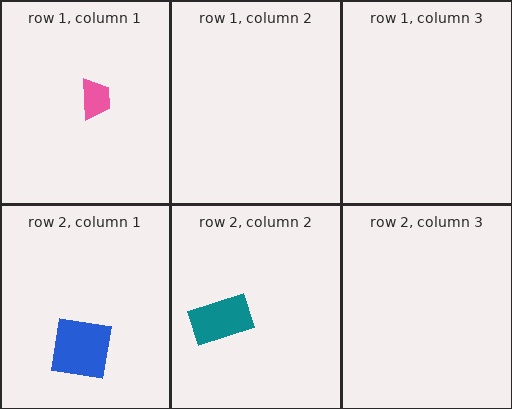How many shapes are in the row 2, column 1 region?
1.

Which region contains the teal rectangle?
The row 2, column 2 region.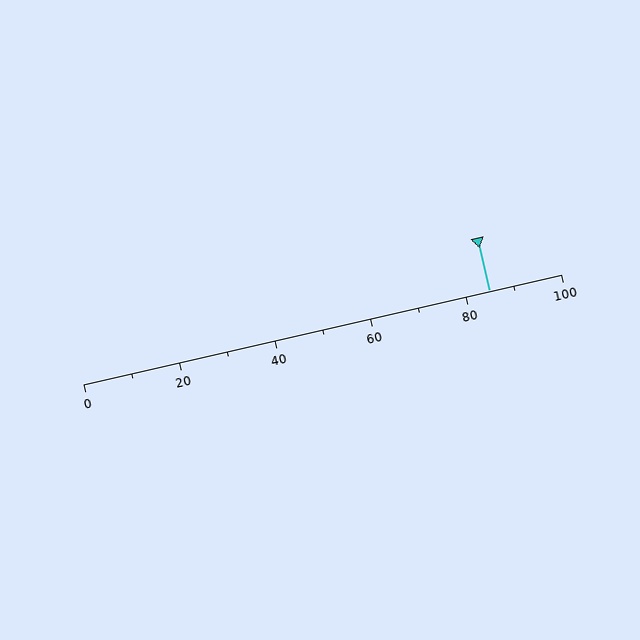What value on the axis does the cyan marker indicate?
The marker indicates approximately 85.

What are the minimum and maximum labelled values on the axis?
The axis runs from 0 to 100.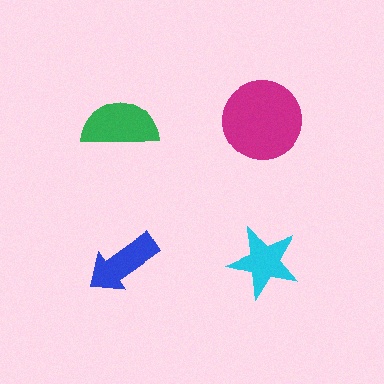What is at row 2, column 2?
A cyan star.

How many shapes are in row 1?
2 shapes.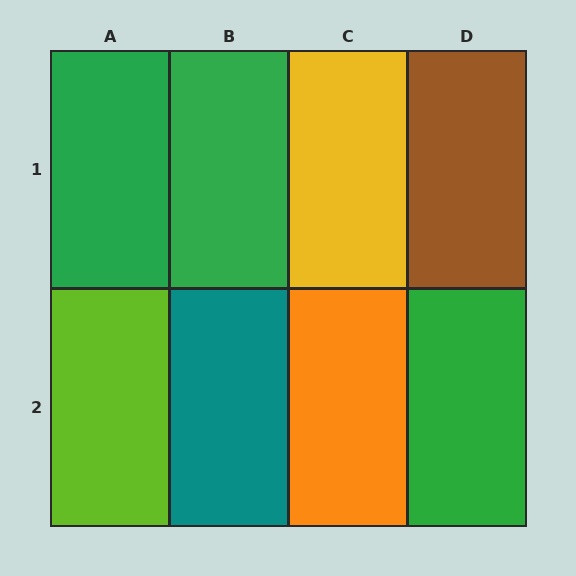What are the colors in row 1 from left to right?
Green, green, yellow, brown.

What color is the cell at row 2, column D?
Green.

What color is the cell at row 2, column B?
Teal.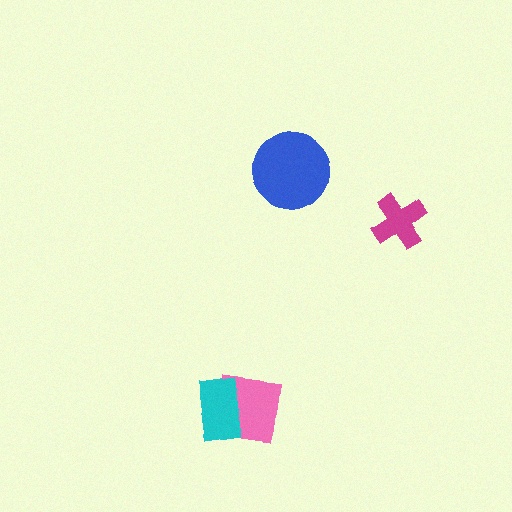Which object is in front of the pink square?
The cyan rectangle is in front of the pink square.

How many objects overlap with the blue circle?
0 objects overlap with the blue circle.